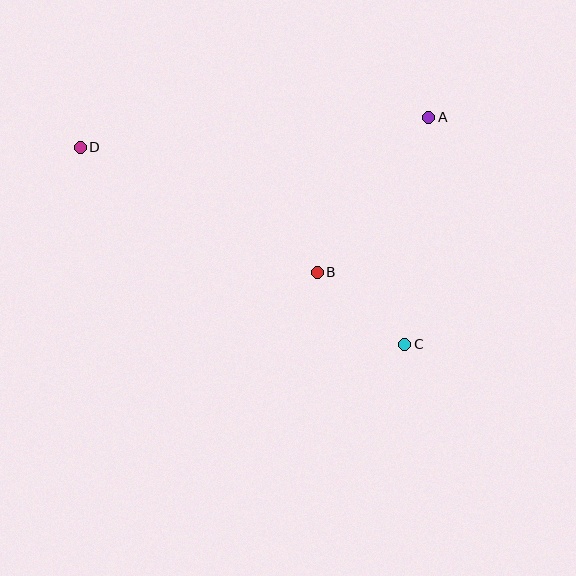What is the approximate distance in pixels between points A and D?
The distance between A and D is approximately 350 pixels.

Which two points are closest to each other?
Points B and C are closest to each other.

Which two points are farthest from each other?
Points C and D are farthest from each other.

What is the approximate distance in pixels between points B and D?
The distance between B and D is approximately 268 pixels.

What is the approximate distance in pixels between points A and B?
The distance between A and B is approximately 191 pixels.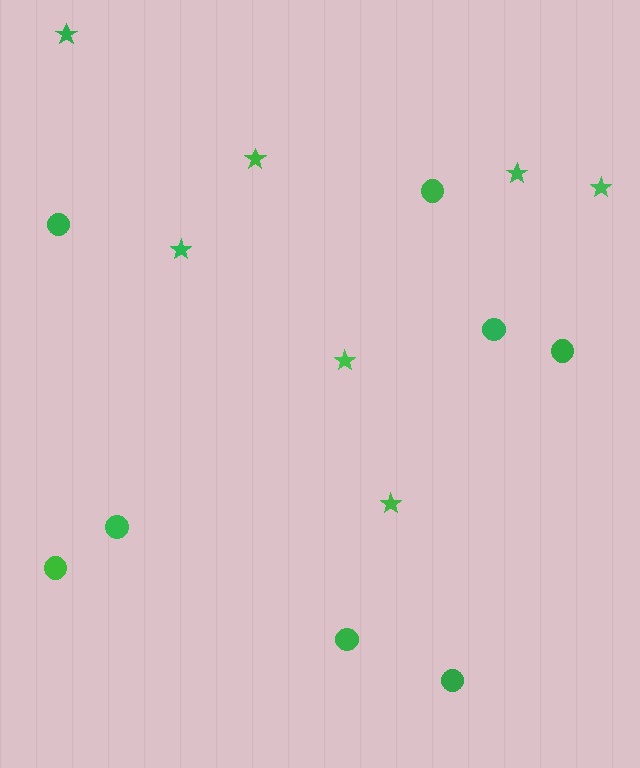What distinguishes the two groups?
There are 2 groups: one group of stars (7) and one group of circles (8).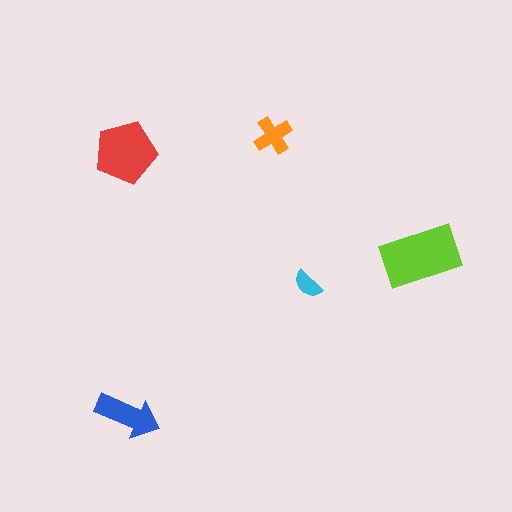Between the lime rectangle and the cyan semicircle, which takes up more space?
The lime rectangle.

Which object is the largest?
The lime rectangle.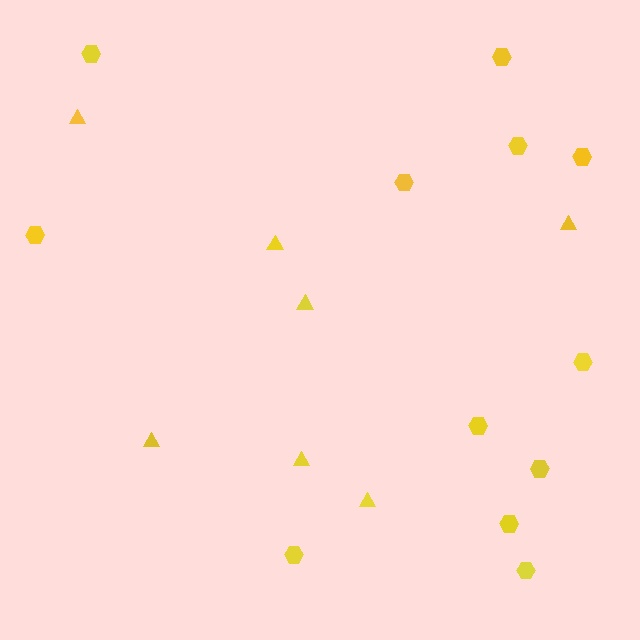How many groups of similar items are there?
There are 2 groups: one group of triangles (7) and one group of hexagons (12).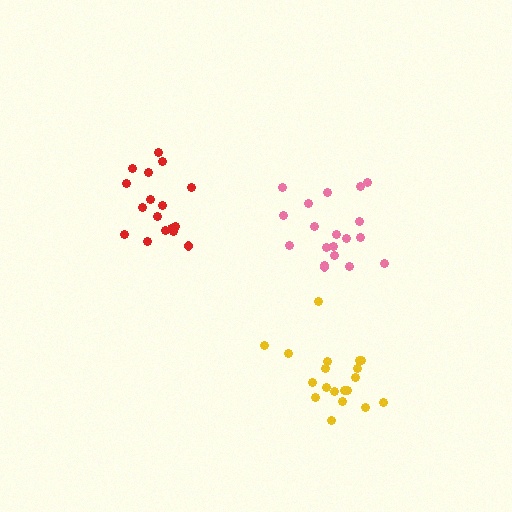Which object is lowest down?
The yellow cluster is bottommost.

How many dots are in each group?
Group 1: 17 dots, Group 2: 19 dots, Group 3: 19 dots (55 total).